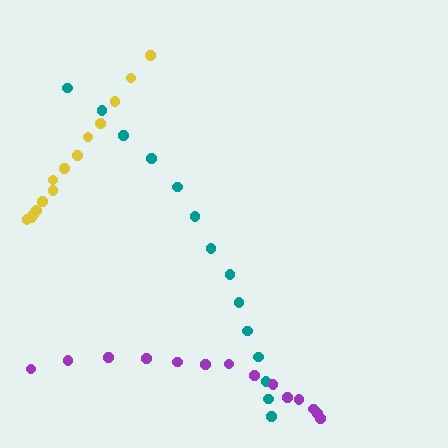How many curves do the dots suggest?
There are 3 distinct paths.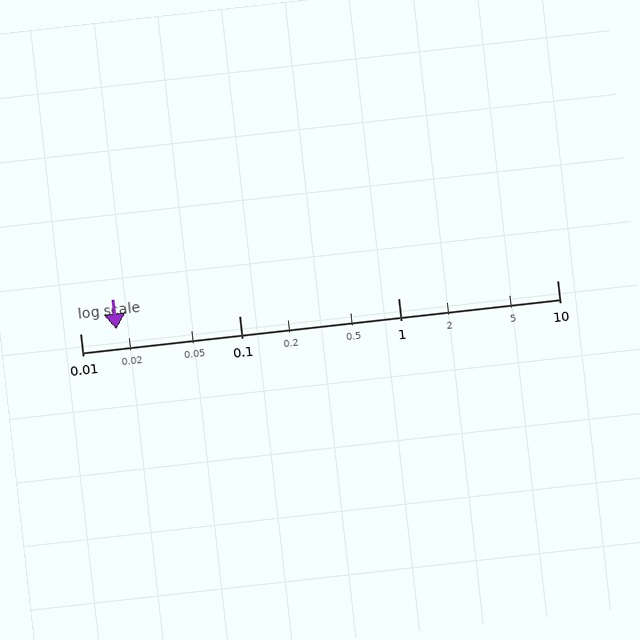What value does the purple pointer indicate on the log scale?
The pointer indicates approximately 0.017.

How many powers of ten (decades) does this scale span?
The scale spans 3 decades, from 0.01 to 10.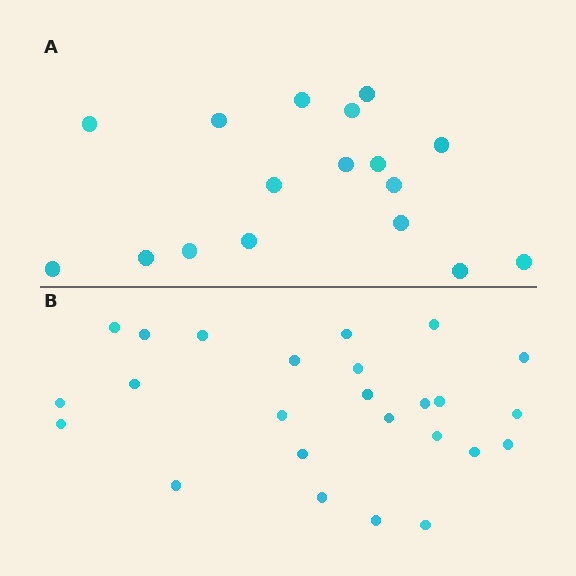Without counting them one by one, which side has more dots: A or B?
Region B (the bottom region) has more dots.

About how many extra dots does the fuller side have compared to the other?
Region B has roughly 8 or so more dots than region A.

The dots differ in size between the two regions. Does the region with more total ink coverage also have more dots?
No. Region A has more total ink coverage because its dots are larger, but region B actually contains more individual dots. Total area can be misleading — the number of items is what matters here.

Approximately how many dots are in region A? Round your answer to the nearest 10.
About 20 dots. (The exact count is 17, which rounds to 20.)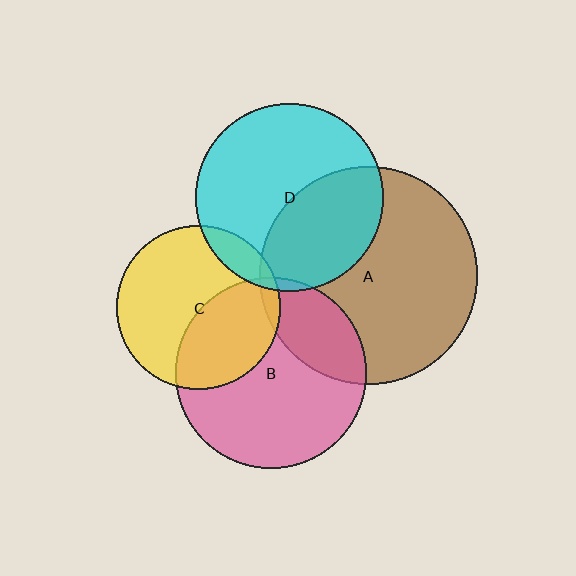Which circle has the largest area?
Circle A (brown).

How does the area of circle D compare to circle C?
Approximately 1.3 times.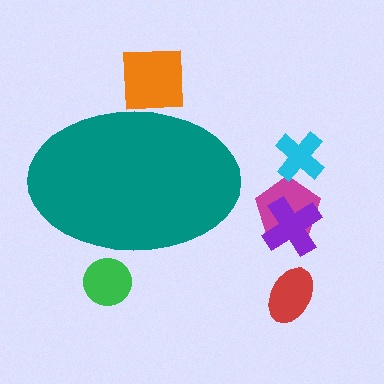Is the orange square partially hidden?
Yes, the orange square is partially hidden behind the teal ellipse.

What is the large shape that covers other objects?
A teal ellipse.